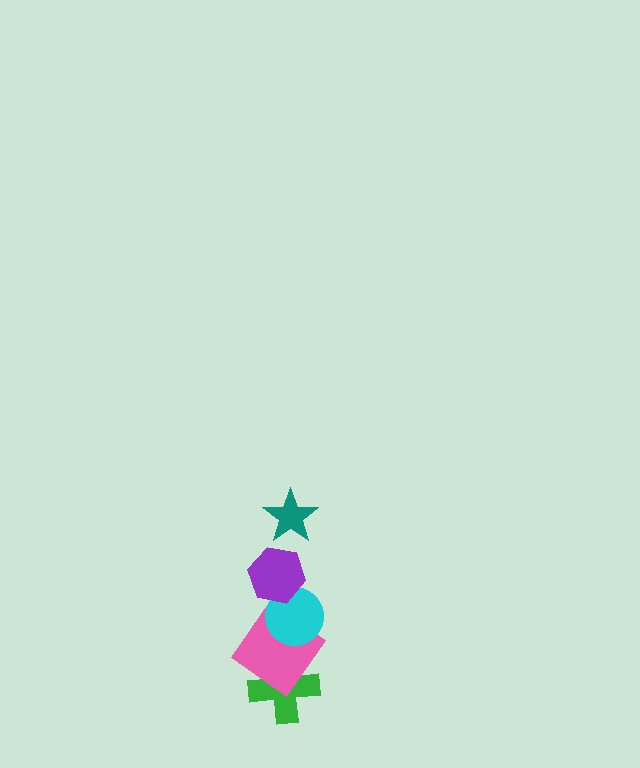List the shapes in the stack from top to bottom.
From top to bottom: the teal star, the purple hexagon, the cyan circle, the pink diamond, the green cross.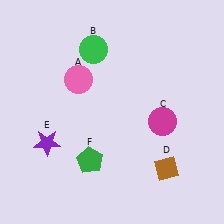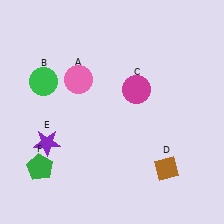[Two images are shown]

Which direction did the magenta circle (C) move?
The magenta circle (C) moved up.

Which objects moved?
The objects that moved are: the green circle (B), the magenta circle (C), the green pentagon (F).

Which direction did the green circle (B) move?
The green circle (B) moved left.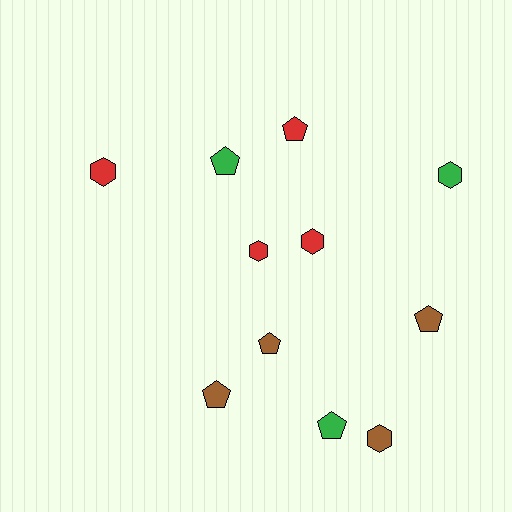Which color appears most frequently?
Brown, with 4 objects.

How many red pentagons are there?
There is 1 red pentagon.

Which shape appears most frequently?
Pentagon, with 6 objects.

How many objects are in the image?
There are 11 objects.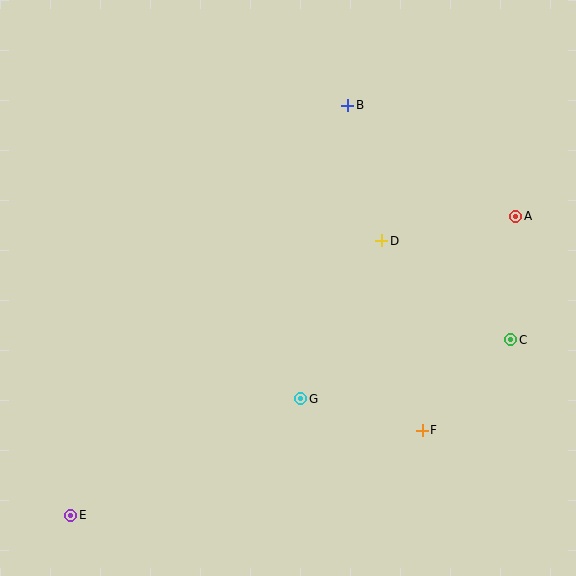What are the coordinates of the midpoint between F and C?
The midpoint between F and C is at (467, 385).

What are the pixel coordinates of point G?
Point G is at (301, 399).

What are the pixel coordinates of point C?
Point C is at (511, 340).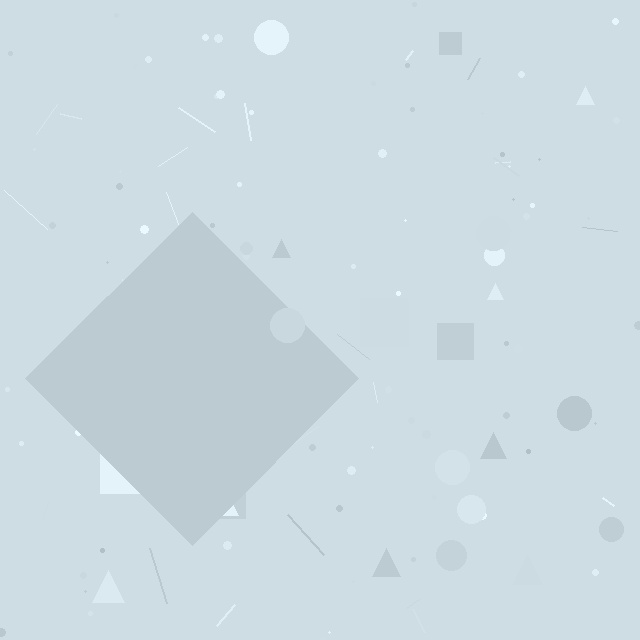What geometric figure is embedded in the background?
A diamond is embedded in the background.